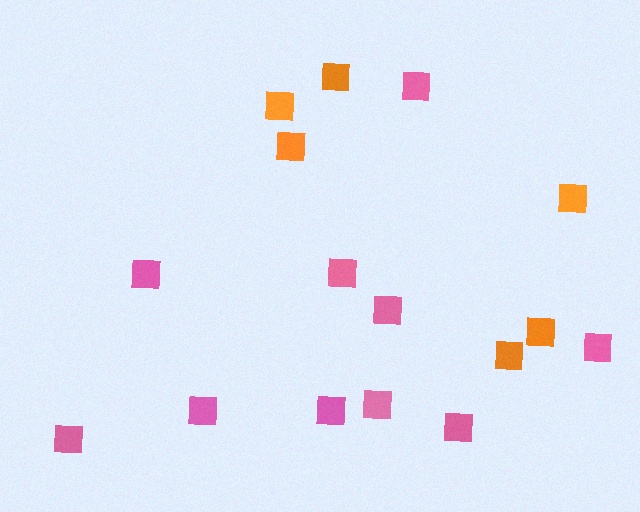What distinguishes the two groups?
There are 2 groups: one group of pink squares (10) and one group of orange squares (6).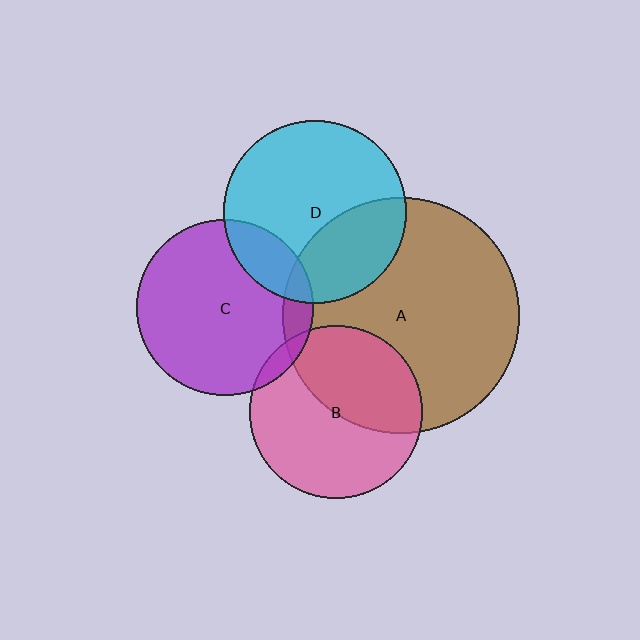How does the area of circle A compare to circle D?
Approximately 1.7 times.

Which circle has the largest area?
Circle A (brown).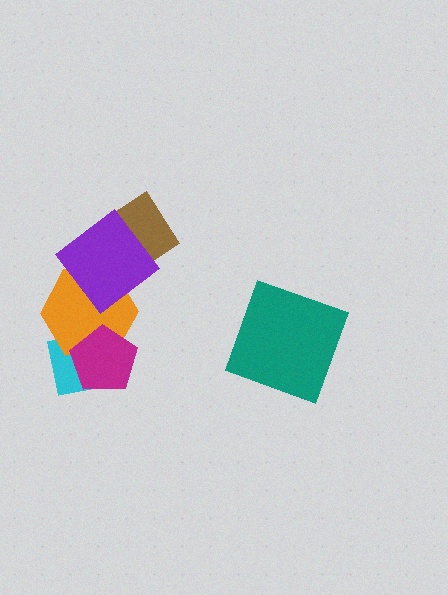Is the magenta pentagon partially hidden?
No, no other shape covers it.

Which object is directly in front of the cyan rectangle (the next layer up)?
The orange hexagon is directly in front of the cyan rectangle.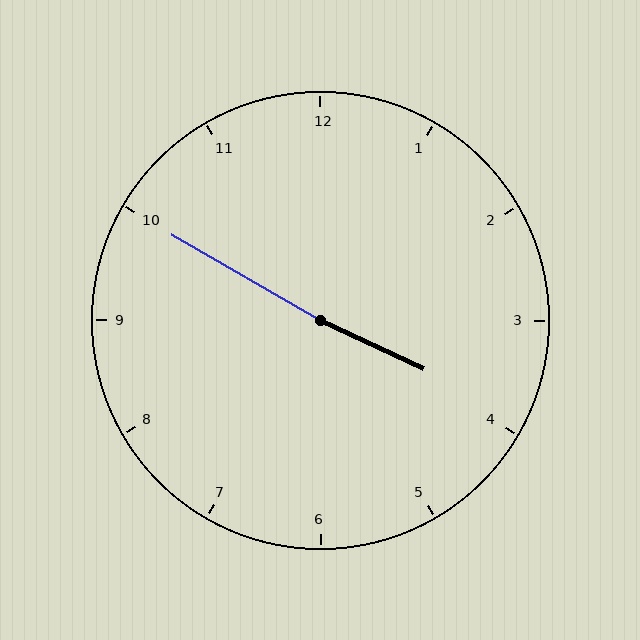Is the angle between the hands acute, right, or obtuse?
It is obtuse.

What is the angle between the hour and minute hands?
Approximately 175 degrees.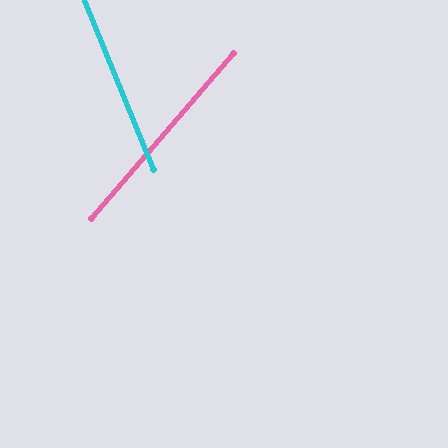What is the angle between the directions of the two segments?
Approximately 63 degrees.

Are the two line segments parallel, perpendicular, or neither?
Neither parallel nor perpendicular — they differ by about 63°.